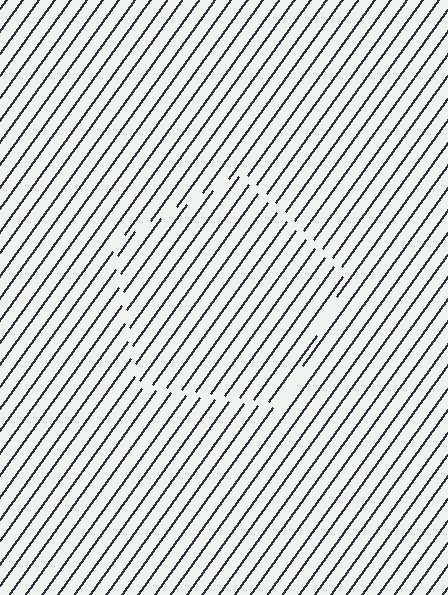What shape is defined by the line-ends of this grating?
An illusory pentagon. The interior of the shape contains the same grating, shifted by half a period — the contour is defined by the phase discontinuity where line-ends from the inner and outer gratings abut.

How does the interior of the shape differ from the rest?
The interior of the shape contains the same grating, shifted by half a period — the contour is defined by the phase discontinuity where line-ends from the inner and outer gratings abut.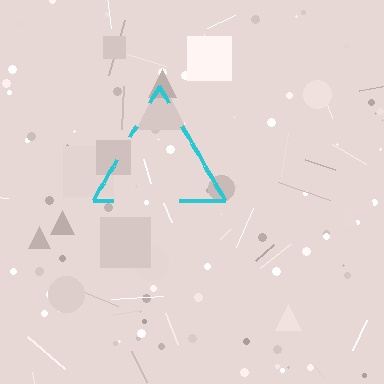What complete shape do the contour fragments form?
The contour fragments form a triangle.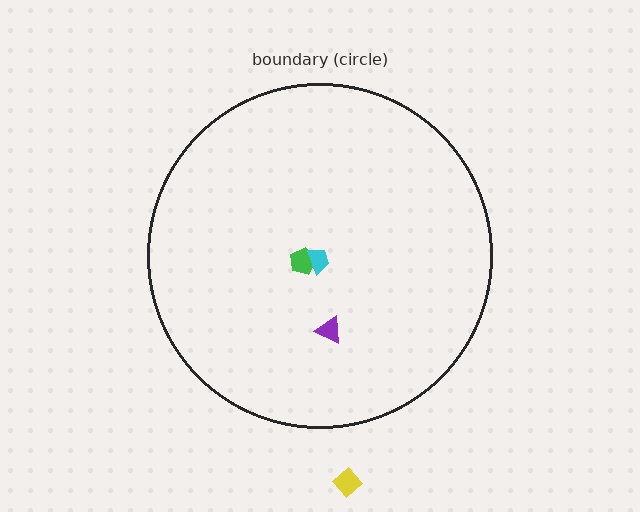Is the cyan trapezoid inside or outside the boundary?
Inside.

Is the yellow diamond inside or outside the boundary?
Outside.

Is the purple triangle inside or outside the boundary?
Inside.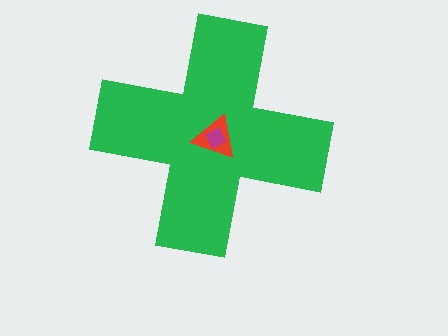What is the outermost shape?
The green cross.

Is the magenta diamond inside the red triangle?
Yes.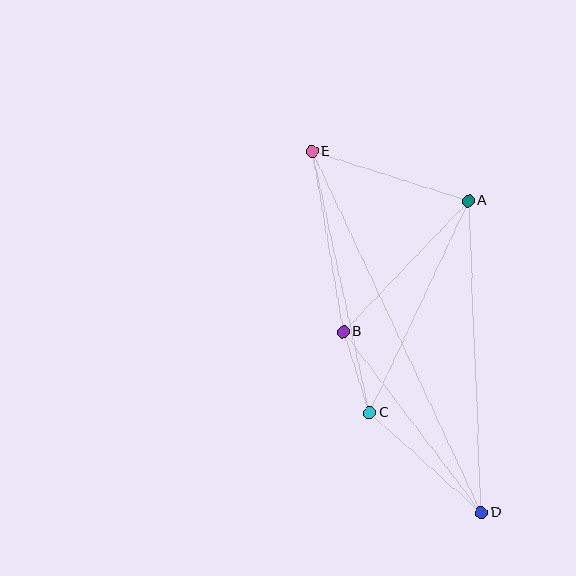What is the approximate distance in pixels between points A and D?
The distance between A and D is approximately 312 pixels.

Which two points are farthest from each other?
Points D and E are farthest from each other.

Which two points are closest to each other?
Points B and C are closest to each other.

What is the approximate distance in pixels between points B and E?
The distance between B and E is approximately 183 pixels.